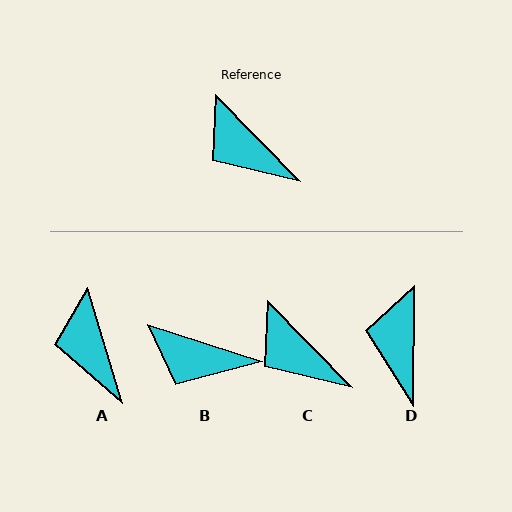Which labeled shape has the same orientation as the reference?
C.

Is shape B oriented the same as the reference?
No, it is off by about 28 degrees.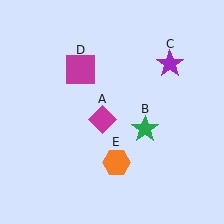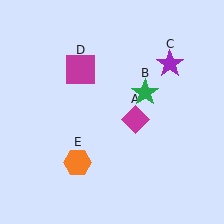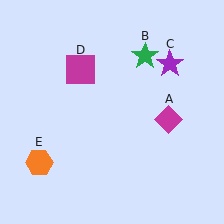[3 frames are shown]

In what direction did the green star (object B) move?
The green star (object B) moved up.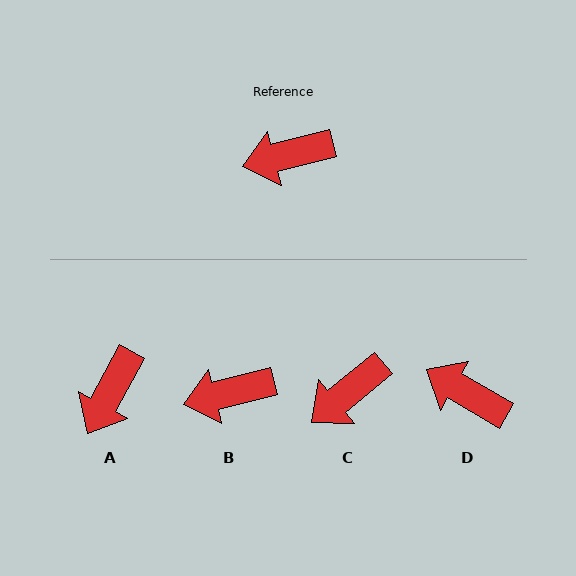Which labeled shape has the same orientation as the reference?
B.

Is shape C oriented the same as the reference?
No, it is off by about 25 degrees.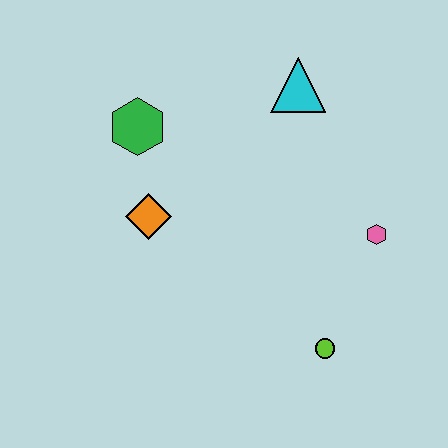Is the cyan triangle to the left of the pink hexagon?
Yes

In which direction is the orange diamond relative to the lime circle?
The orange diamond is to the left of the lime circle.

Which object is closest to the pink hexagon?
The lime circle is closest to the pink hexagon.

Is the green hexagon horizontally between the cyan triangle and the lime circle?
No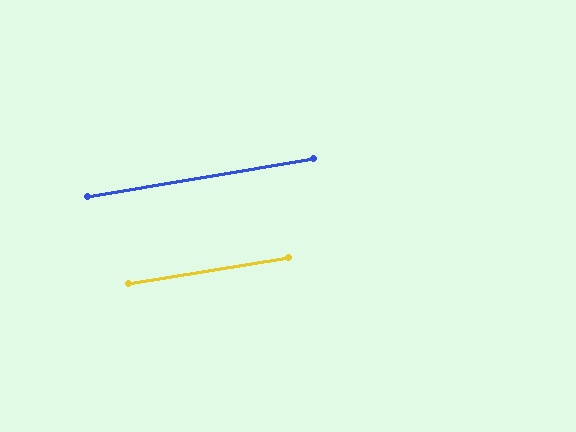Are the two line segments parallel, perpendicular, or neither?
Parallel — their directions differ by only 0.1°.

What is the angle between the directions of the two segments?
Approximately 0 degrees.